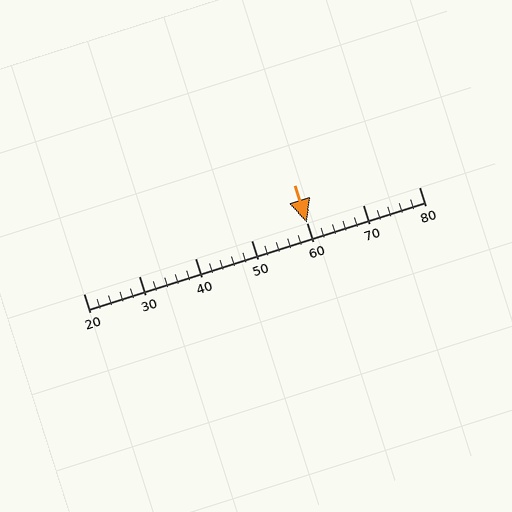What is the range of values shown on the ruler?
The ruler shows values from 20 to 80.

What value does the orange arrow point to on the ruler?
The orange arrow points to approximately 60.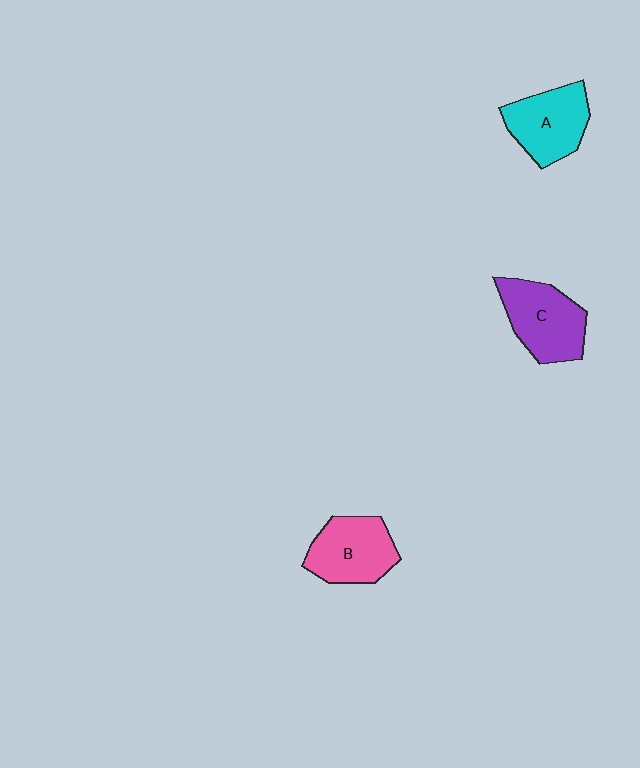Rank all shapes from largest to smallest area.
From largest to smallest: C (purple), B (pink), A (cyan).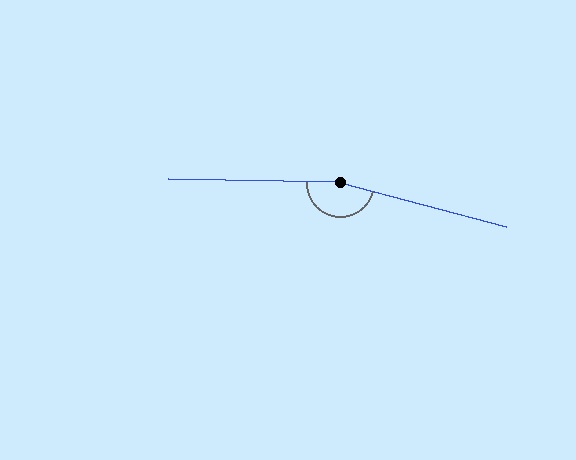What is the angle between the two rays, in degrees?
Approximately 167 degrees.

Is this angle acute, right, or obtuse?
It is obtuse.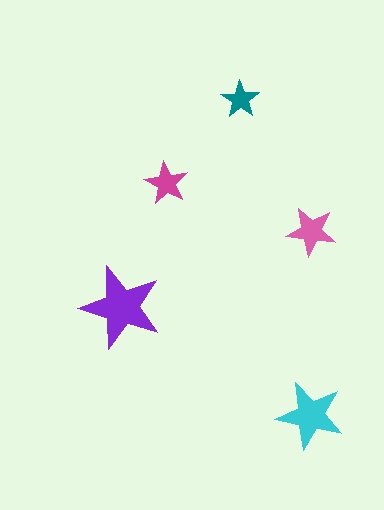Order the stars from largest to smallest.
the purple one, the cyan one, the pink one, the magenta one, the teal one.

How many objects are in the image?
There are 5 objects in the image.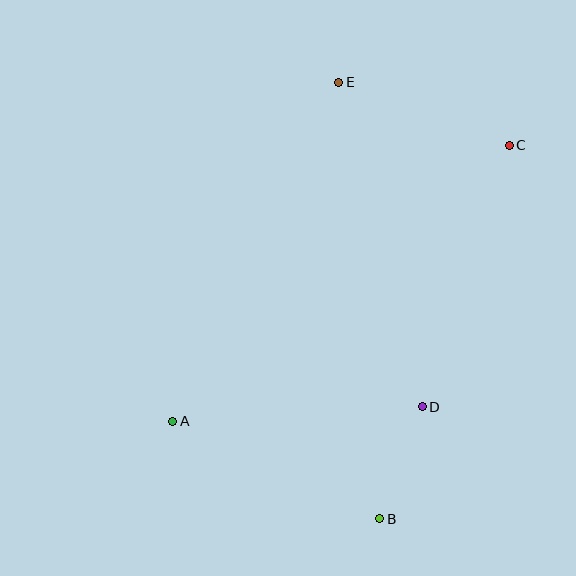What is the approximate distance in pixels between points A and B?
The distance between A and B is approximately 229 pixels.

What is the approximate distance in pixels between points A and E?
The distance between A and E is approximately 377 pixels.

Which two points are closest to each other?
Points B and D are closest to each other.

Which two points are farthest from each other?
Points B and E are farthest from each other.